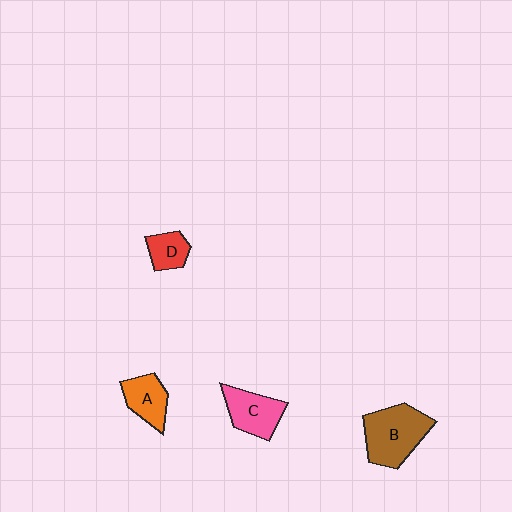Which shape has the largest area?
Shape B (brown).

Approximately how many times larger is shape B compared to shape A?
Approximately 1.7 times.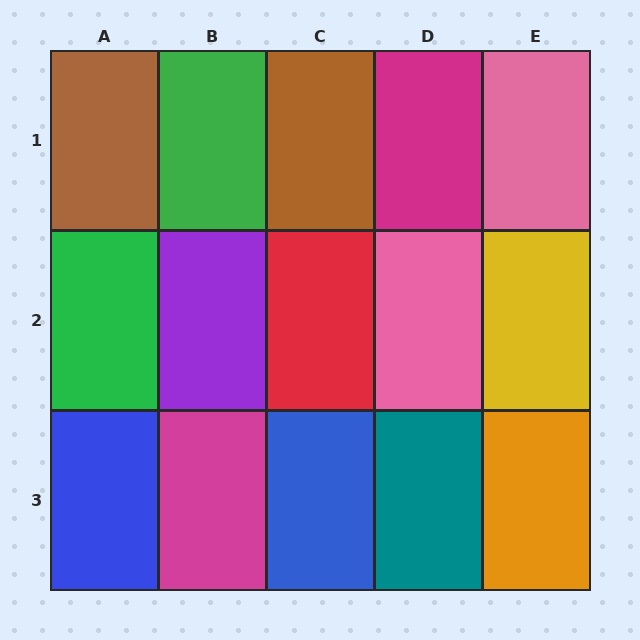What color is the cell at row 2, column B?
Purple.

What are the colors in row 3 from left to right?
Blue, magenta, blue, teal, orange.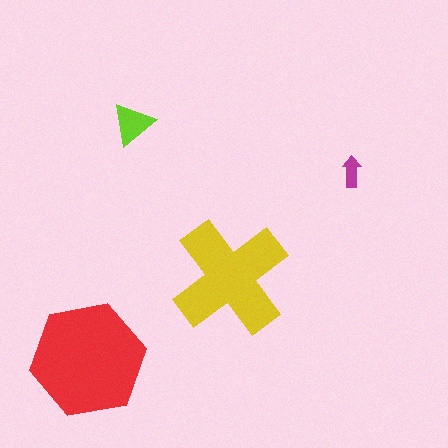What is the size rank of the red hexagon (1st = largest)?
1st.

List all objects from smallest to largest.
The magenta arrow, the lime triangle, the yellow cross, the red hexagon.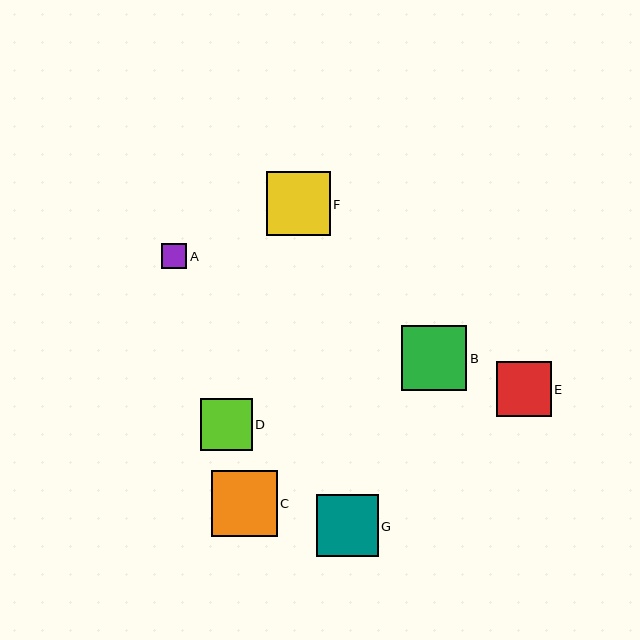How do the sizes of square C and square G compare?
Square C and square G are approximately the same size.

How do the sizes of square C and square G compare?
Square C and square G are approximately the same size.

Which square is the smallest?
Square A is the smallest with a size of approximately 25 pixels.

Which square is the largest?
Square B is the largest with a size of approximately 66 pixels.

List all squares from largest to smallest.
From largest to smallest: B, C, F, G, E, D, A.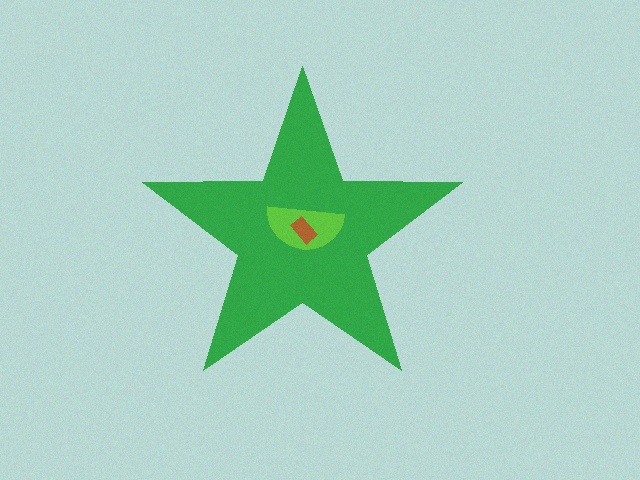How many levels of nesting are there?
3.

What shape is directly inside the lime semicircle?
The brown rectangle.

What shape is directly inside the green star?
The lime semicircle.